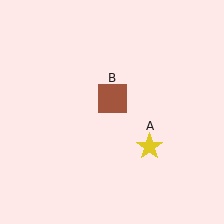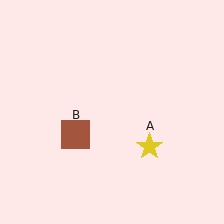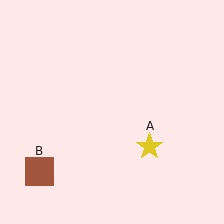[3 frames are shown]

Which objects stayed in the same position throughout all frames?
Yellow star (object A) remained stationary.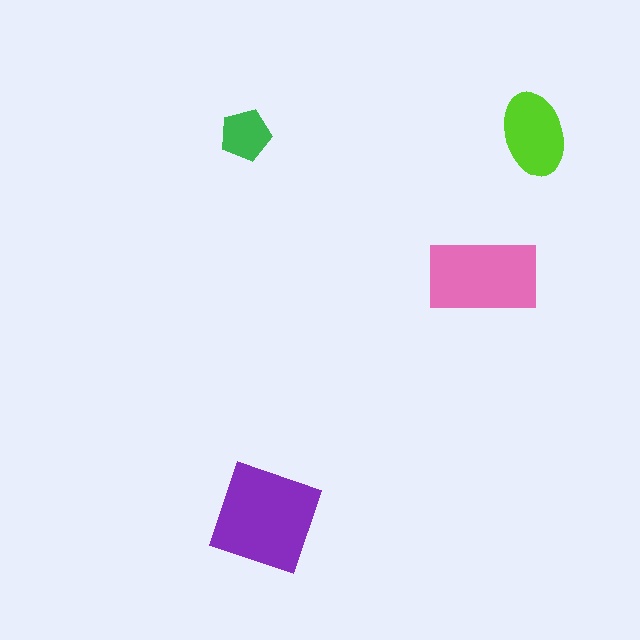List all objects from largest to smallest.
The purple diamond, the pink rectangle, the lime ellipse, the green pentagon.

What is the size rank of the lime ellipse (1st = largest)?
3rd.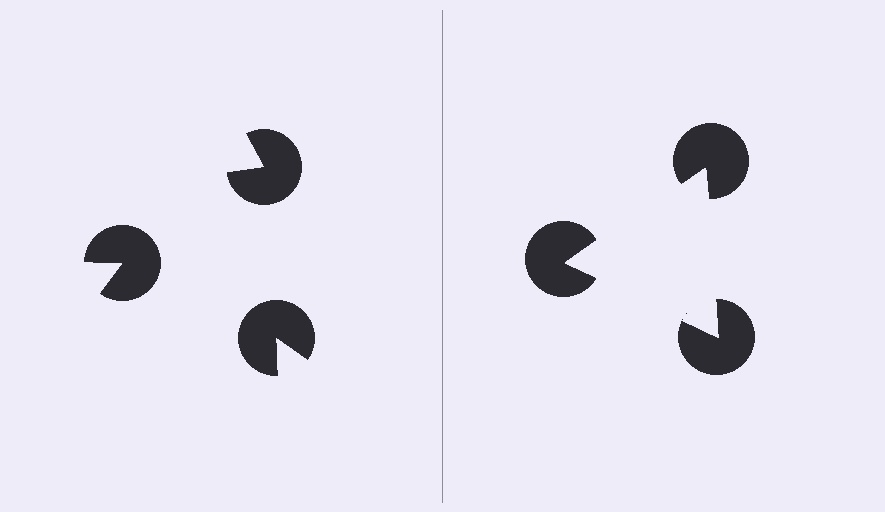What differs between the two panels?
The pac-man discs are positioned identically on both sides; only the wedge orientations differ. On the right they align to a triangle; on the left they are misaligned.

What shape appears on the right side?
An illusory triangle.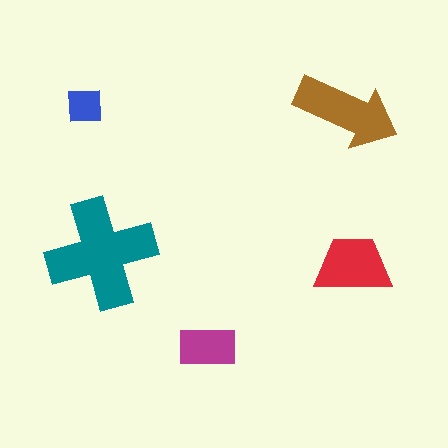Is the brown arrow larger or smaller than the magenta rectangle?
Larger.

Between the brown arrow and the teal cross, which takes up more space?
The teal cross.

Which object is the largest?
The teal cross.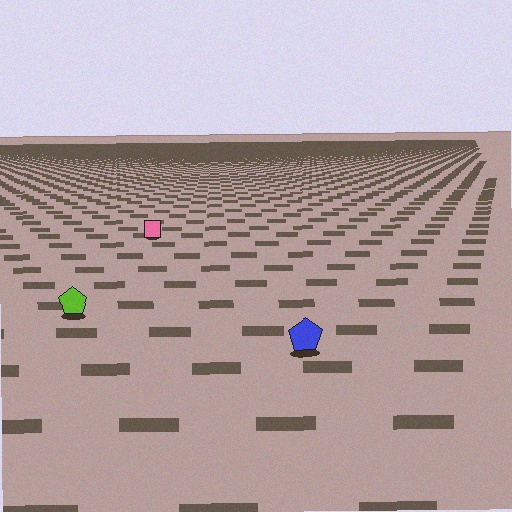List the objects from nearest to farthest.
From nearest to farthest: the blue pentagon, the lime pentagon, the pink square.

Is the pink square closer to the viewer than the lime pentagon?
No. The lime pentagon is closer — you can tell from the texture gradient: the ground texture is coarser near it.